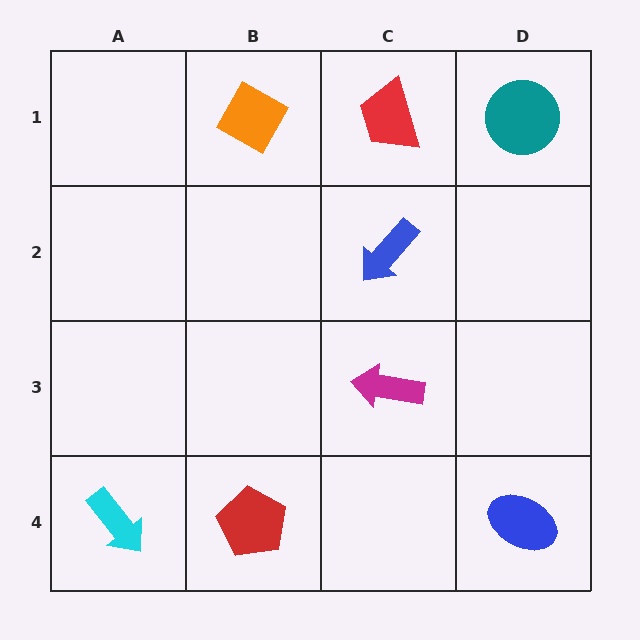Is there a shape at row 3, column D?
No, that cell is empty.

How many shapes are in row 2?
1 shape.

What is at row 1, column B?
An orange diamond.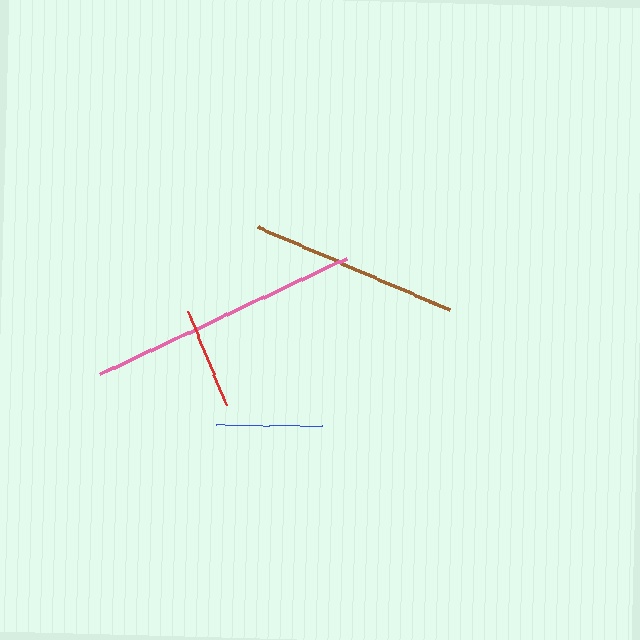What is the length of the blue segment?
The blue segment is approximately 106 pixels long.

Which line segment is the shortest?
The red line is the shortest at approximately 100 pixels.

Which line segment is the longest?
The pink line is the longest at approximately 272 pixels.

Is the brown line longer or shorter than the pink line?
The pink line is longer than the brown line.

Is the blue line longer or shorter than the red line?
The blue line is longer than the red line.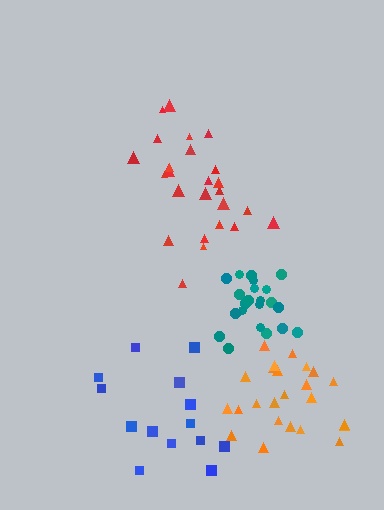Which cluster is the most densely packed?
Teal.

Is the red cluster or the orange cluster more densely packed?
Red.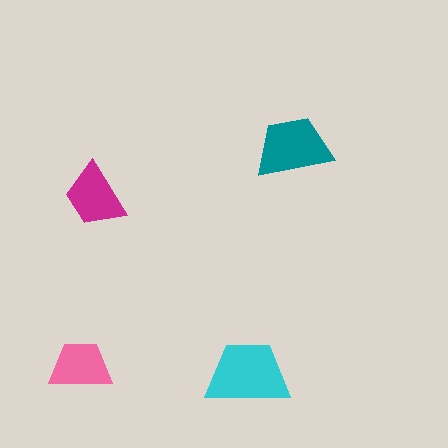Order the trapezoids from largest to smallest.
the cyan one, the teal one, the magenta one, the pink one.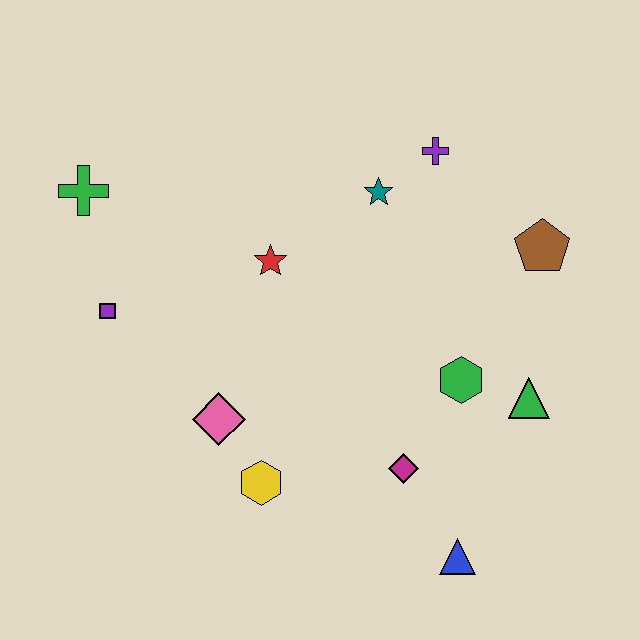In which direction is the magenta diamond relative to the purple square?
The magenta diamond is to the right of the purple square.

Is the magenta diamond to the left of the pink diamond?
No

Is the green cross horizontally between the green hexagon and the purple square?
No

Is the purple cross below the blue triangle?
No